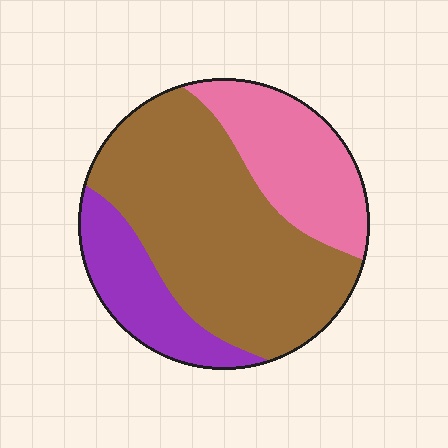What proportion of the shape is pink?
Pink covers about 25% of the shape.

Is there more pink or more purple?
Pink.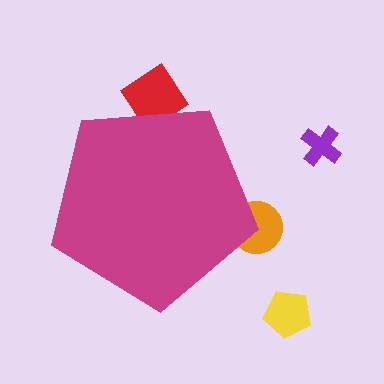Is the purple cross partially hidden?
No, the purple cross is fully visible.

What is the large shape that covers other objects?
A magenta pentagon.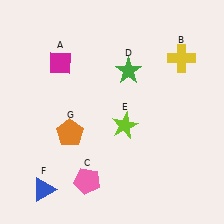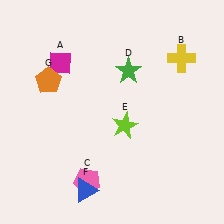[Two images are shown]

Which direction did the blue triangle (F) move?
The blue triangle (F) moved right.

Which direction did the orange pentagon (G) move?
The orange pentagon (G) moved up.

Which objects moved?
The objects that moved are: the blue triangle (F), the orange pentagon (G).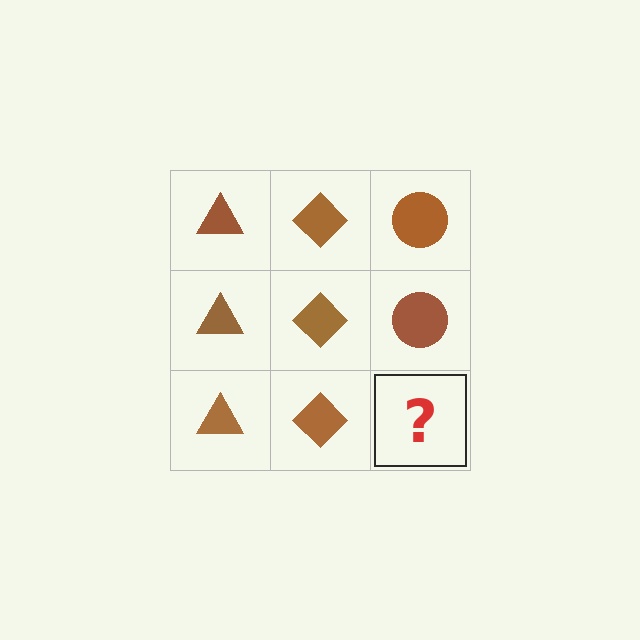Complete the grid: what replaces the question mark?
The question mark should be replaced with a brown circle.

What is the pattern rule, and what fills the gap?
The rule is that each column has a consistent shape. The gap should be filled with a brown circle.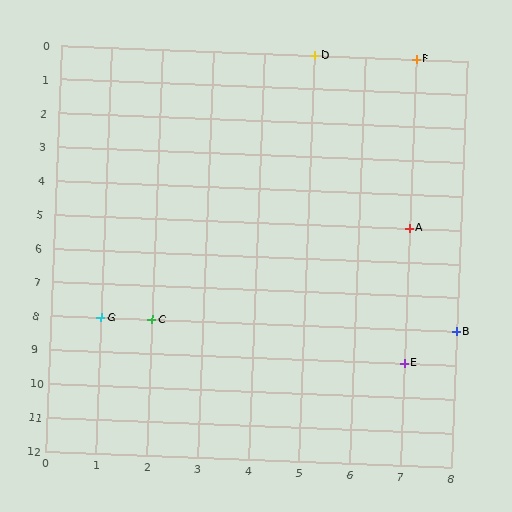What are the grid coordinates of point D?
Point D is at grid coordinates (5, 0).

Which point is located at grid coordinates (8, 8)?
Point B is at (8, 8).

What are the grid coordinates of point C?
Point C is at grid coordinates (2, 8).